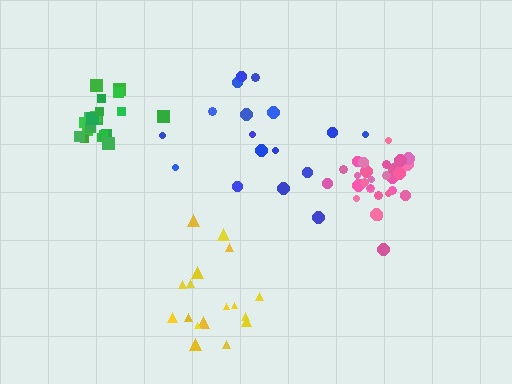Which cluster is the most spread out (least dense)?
Blue.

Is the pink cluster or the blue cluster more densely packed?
Pink.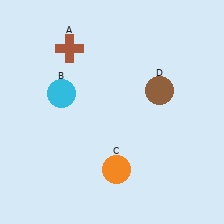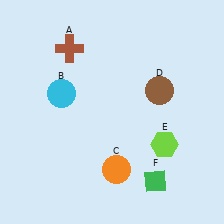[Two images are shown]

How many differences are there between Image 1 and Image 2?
There are 2 differences between the two images.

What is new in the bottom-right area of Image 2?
A green diamond (F) was added in the bottom-right area of Image 2.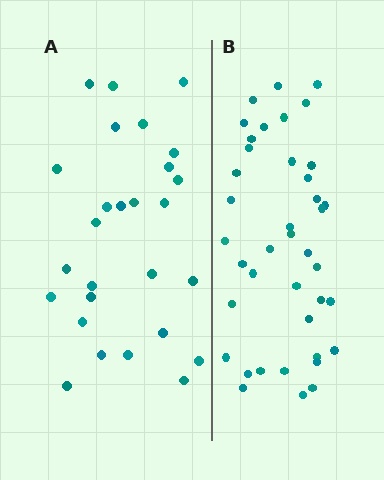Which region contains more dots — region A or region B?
Region B (the right region) has more dots.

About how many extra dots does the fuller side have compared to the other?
Region B has approximately 15 more dots than region A.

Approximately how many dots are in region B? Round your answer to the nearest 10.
About 40 dots.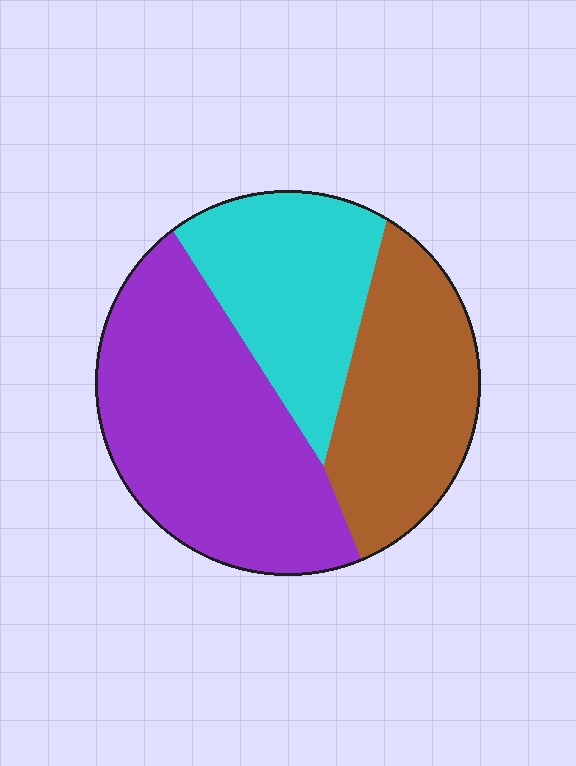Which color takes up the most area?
Purple, at roughly 45%.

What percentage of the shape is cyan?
Cyan takes up about one quarter (1/4) of the shape.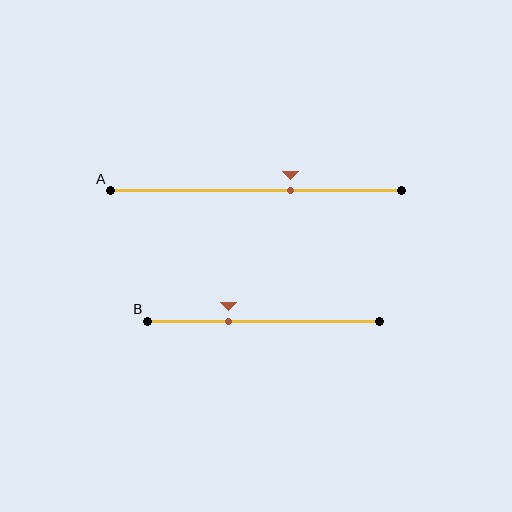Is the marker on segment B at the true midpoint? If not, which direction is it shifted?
No, the marker on segment B is shifted to the left by about 15% of the segment length.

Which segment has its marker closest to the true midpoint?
Segment A has its marker closest to the true midpoint.